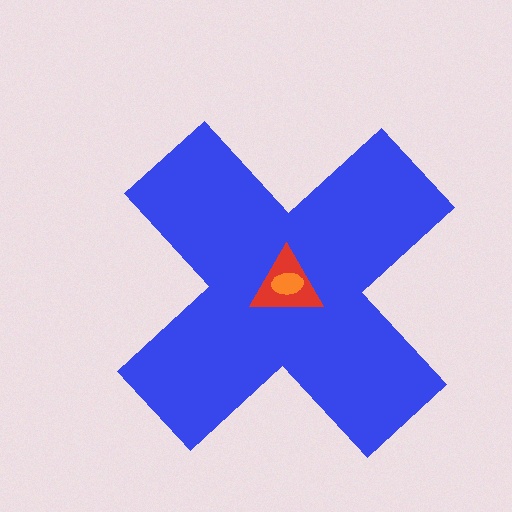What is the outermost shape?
The blue cross.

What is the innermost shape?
The orange ellipse.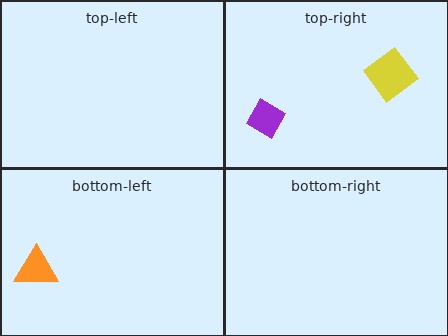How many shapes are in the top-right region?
2.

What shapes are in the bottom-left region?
The orange triangle.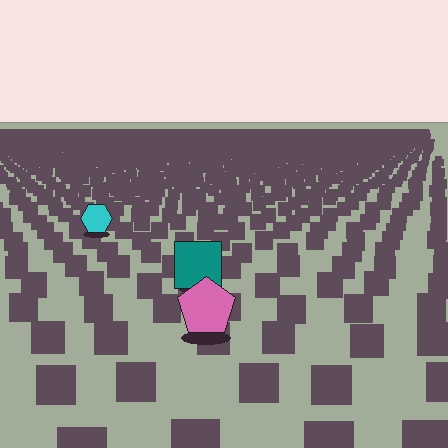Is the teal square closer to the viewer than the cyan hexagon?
Yes. The teal square is closer — you can tell from the texture gradient: the ground texture is coarser near it.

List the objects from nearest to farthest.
From nearest to farthest: the pink pentagon, the teal square, the cyan hexagon.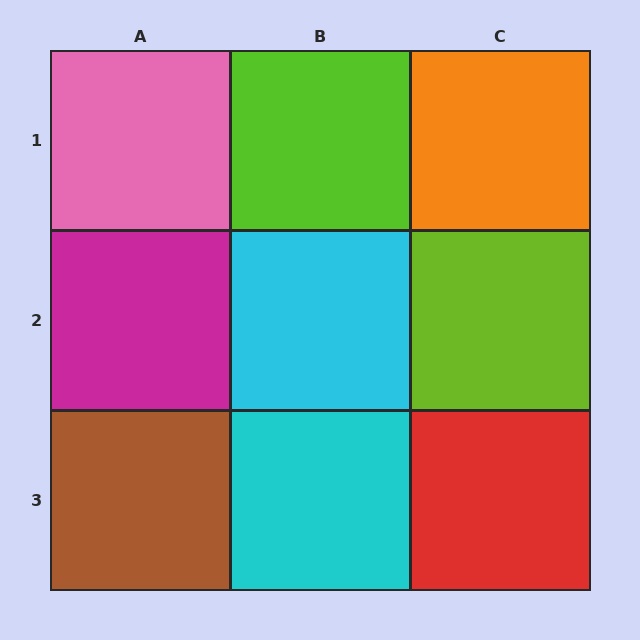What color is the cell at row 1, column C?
Orange.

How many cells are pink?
1 cell is pink.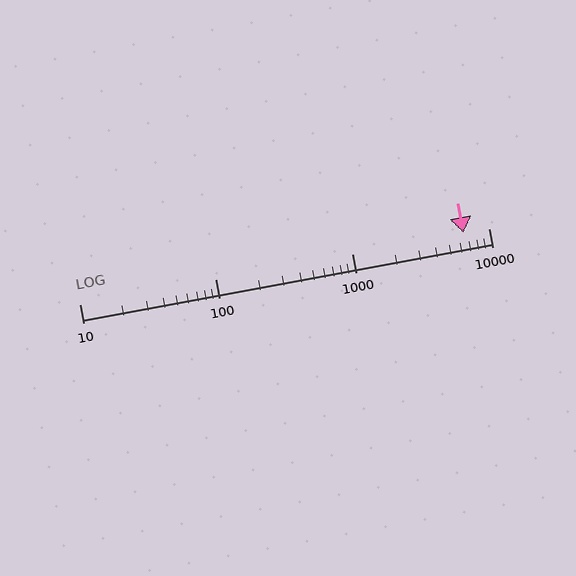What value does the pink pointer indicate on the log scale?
The pointer indicates approximately 6500.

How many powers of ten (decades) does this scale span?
The scale spans 3 decades, from 10 to 10000.